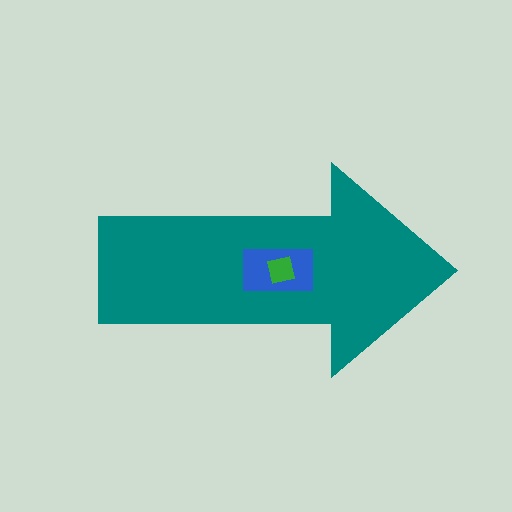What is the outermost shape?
The teal arrow.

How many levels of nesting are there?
3.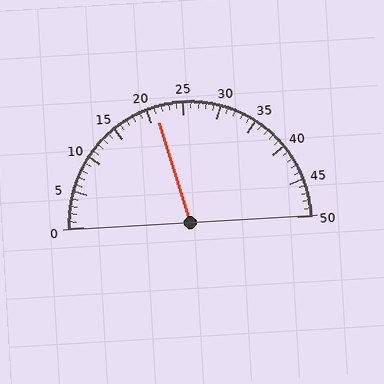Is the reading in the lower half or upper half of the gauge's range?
The reading is in the lower half of the range (0 to 50).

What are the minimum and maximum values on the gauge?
The gauge ranges from 0 to 50.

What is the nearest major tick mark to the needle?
The nearest major tick mark is 20.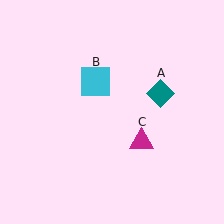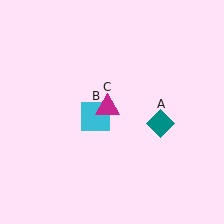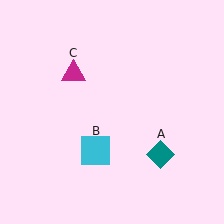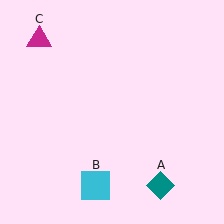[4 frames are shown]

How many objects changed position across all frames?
3 objects changed position: teal diamond (object A), cyan square (object B), magenta triangle (object C).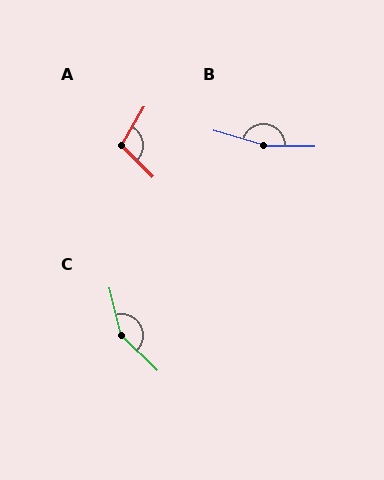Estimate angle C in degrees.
Approximately 147 degrees.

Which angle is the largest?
B, at approximately 164 degrees.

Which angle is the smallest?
A, at approximately 103 degrees.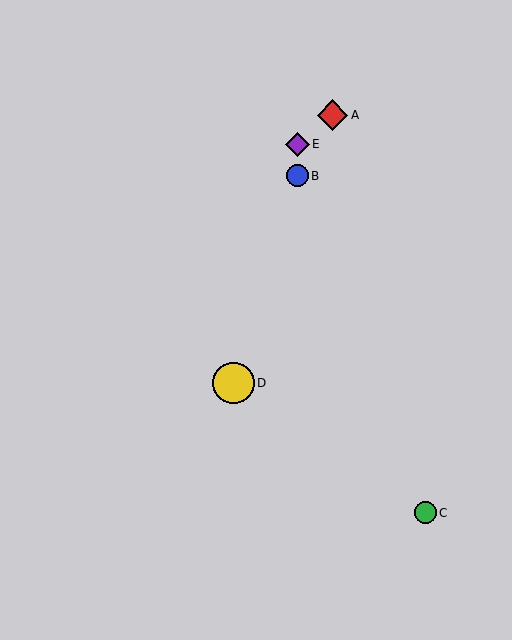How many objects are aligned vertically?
2 objects (B, E) are aligned vertically.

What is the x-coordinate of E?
Object E is at x≈297.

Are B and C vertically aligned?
No, B is at x≈297 and C is at x≈426.